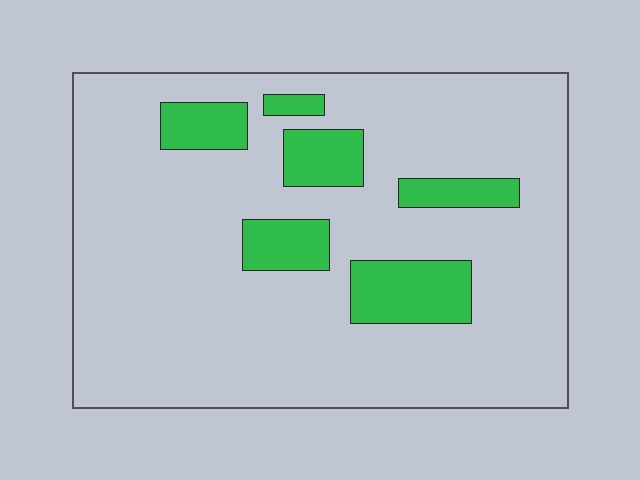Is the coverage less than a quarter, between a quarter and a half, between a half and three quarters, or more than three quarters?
Less than a quarter.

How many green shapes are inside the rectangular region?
6.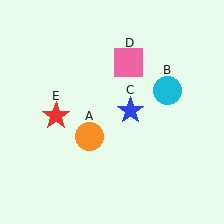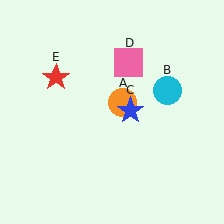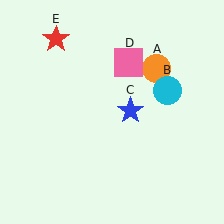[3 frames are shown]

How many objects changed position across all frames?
2 objects changed position: orange circle (object A), red star (object E).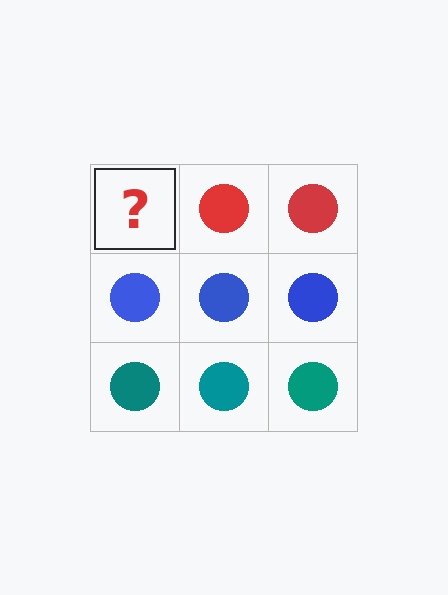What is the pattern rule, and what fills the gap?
The rule is that each row has a consistent color. The gap should be filled with a red circle.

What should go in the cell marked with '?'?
The missing cell should contain a red circle.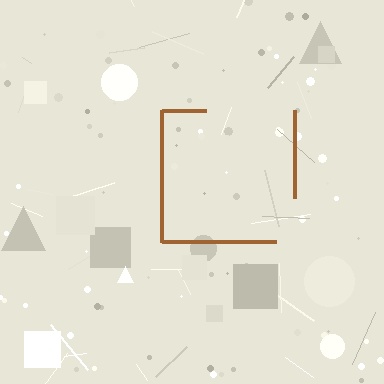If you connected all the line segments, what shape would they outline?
They would outline a square.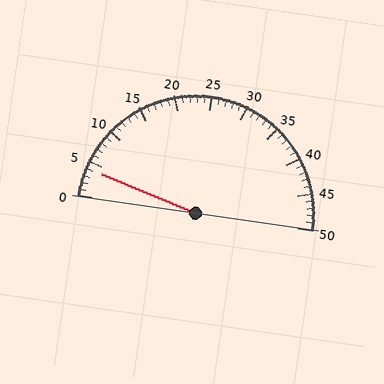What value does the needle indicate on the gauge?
The needle indicates approximately 4.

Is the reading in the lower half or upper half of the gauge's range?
The reading is in the lower half of the range (0 to 50).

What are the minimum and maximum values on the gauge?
The gauge ranges from 0 to 50.